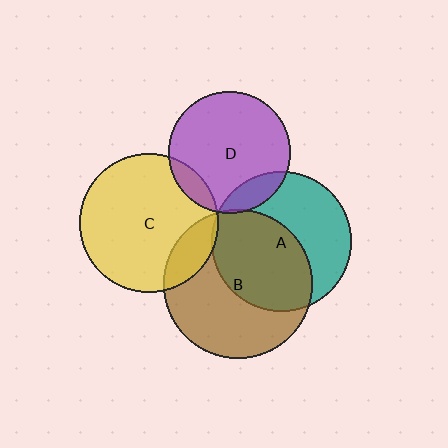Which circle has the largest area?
Circle B (brown).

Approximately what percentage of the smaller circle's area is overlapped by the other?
Approximately 50%.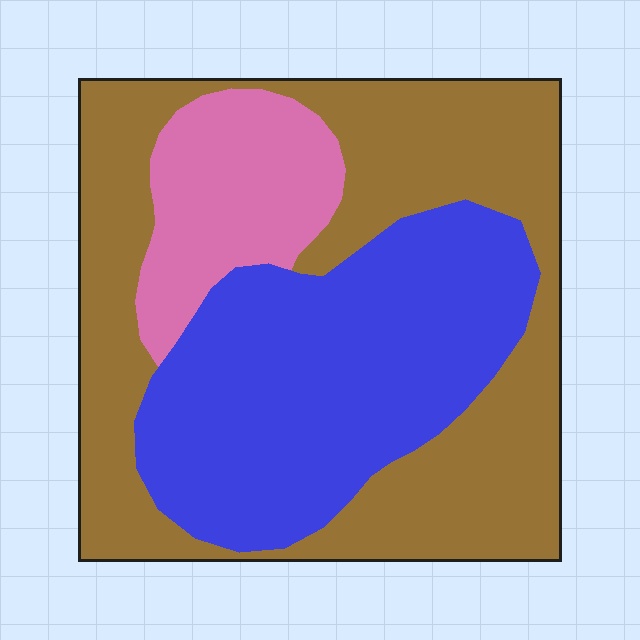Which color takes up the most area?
Brown, at roughly 50%.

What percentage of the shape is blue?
Blue covers 37% of the shape.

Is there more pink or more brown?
Brown.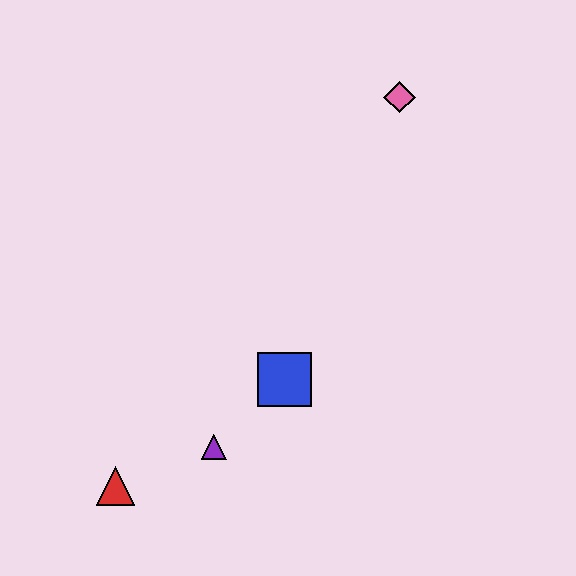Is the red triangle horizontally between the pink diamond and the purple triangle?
No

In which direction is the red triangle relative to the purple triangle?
The red triangle is to the left of the purple triangle.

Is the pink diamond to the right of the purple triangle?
Yes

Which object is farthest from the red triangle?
The pink diamond is farthest from the red triangle.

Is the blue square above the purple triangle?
Yes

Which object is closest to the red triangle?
The purple triangle is closest to the red triangle.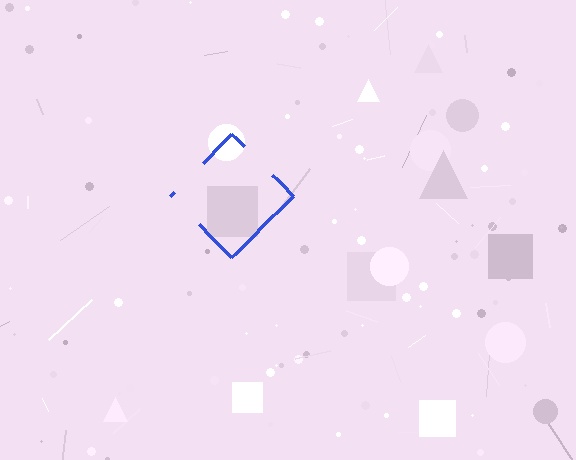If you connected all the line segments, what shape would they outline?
They would outline a diamond.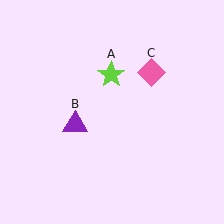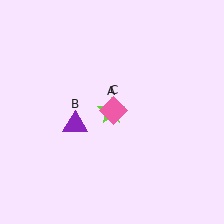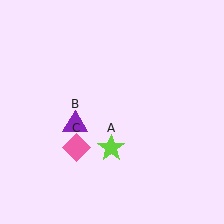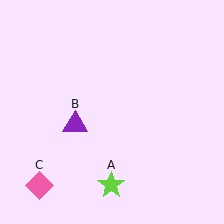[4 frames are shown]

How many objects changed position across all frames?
2 objects changed position: lime star (object A), pink diamond (object C).